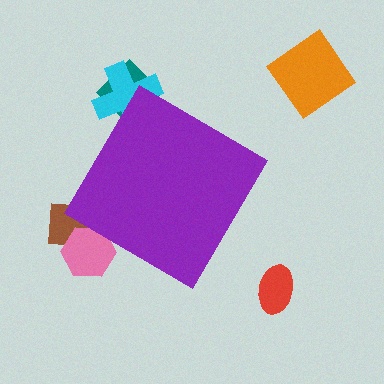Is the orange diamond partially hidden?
No, the orange diamond is fully visible.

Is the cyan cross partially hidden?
Yes, the cyan cross is partially hidden behind the purple diamond.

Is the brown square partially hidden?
Yes, the brown square is partially hidden behind the purple diamond.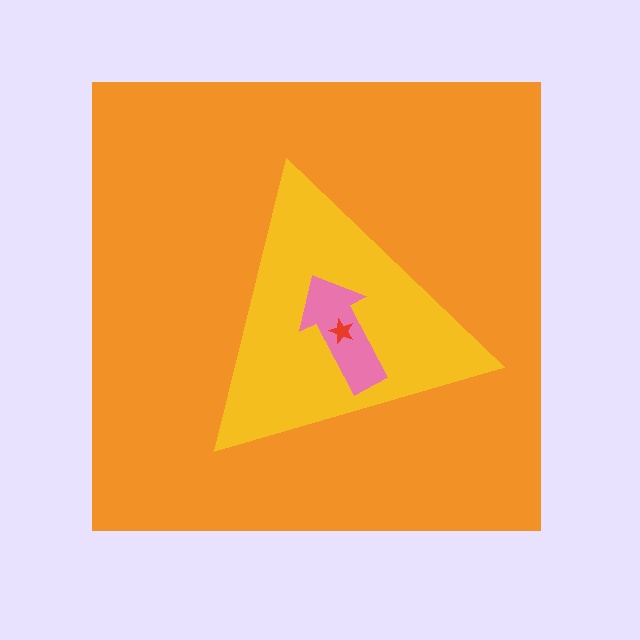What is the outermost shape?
The orange square.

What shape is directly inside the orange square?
The yellow triangle.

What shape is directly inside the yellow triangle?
The pink arrow.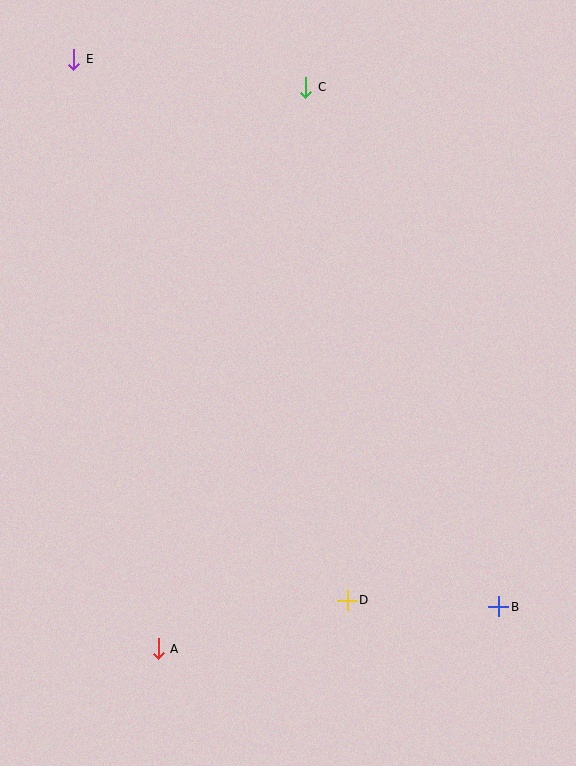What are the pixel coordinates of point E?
Point E is at (74, 59).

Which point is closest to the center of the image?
Point D at (347, 600) is closest to the center.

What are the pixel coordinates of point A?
Point A is at (158, 649).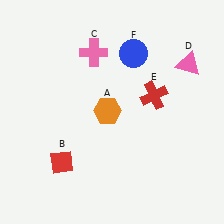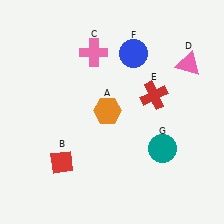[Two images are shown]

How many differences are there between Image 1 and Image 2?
There is 1 difference between the two images.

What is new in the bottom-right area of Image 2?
A teal circle (G) was added in the bottom-right area of Image 2.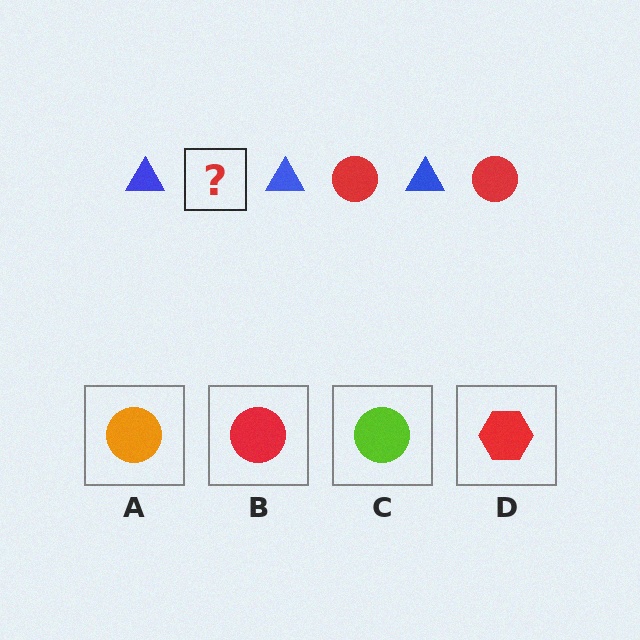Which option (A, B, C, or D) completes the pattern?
B.